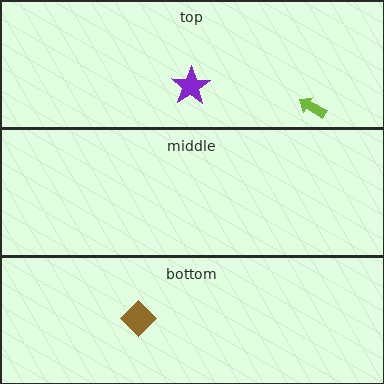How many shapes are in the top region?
2.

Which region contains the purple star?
The top region.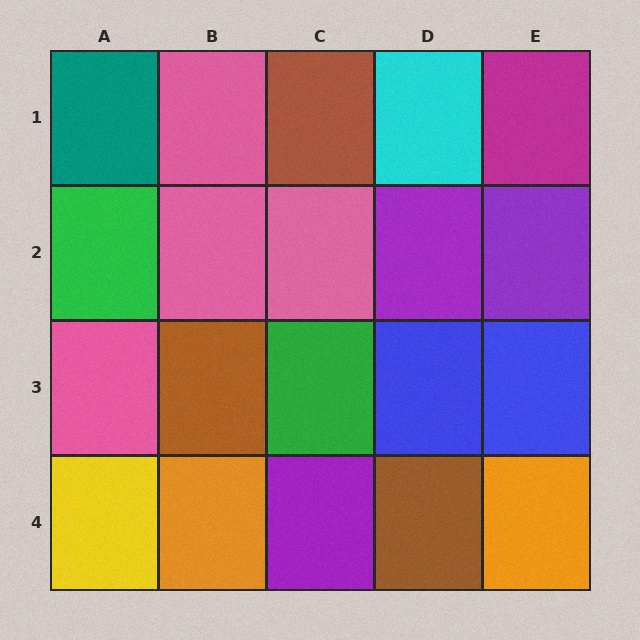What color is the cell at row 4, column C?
Purple.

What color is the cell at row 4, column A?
Yellow.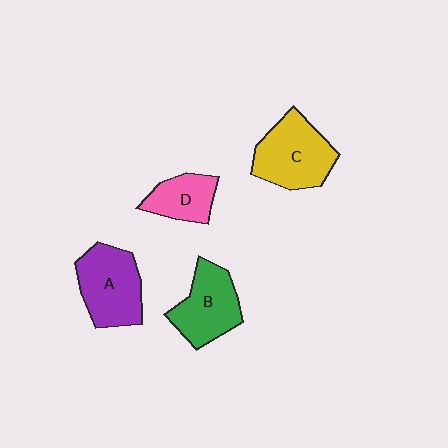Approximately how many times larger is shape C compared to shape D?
Approximately 1.6 times.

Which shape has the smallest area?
Shape D (pink).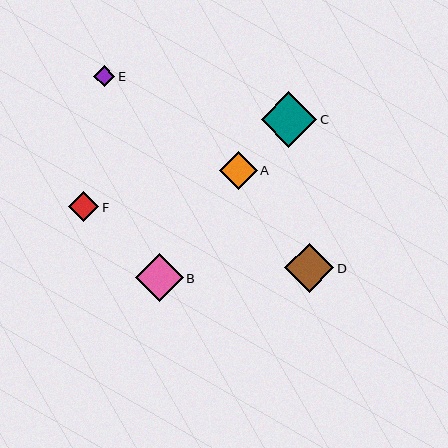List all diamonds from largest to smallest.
From largest to smallest: C, D, B, A, F, E.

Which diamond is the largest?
Diamond C is the largest with a size of approximately 56 pixels.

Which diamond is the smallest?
Diamond E is the smallest with a size of approximately 21 pixels.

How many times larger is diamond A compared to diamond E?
Diamond A is approximately 1.8 times the size of diamond E.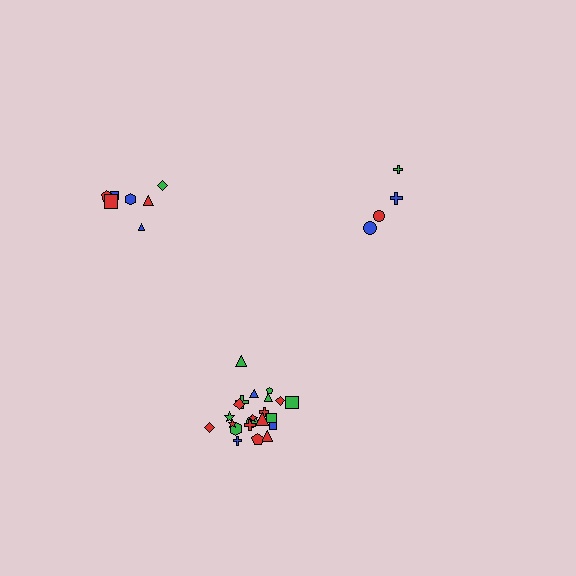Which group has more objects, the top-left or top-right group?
The top-left group.